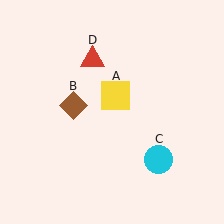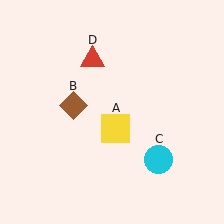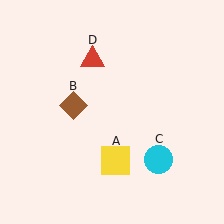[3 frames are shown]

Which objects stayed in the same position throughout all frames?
Brown diamond (object B) and cyan circle (object C) and red triangle (object D) remained stationary.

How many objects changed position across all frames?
1 object changed position: yellow square (object A).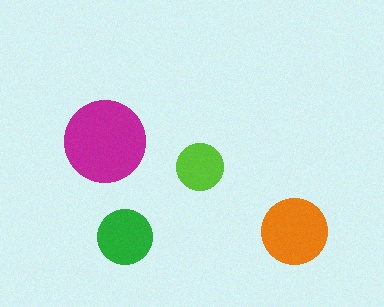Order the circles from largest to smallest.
the magenta one, the orange one, the green one, the lime one.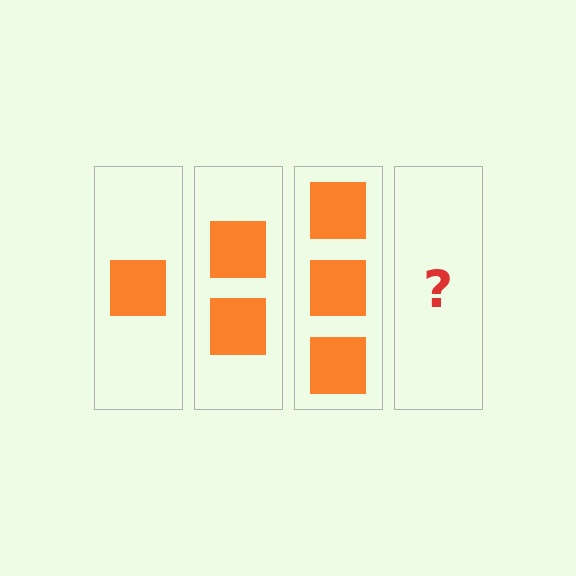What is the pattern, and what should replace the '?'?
The pattern is that each step adds one more square. The '?' should be 4 squares.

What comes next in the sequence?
The next element should be 4 squares.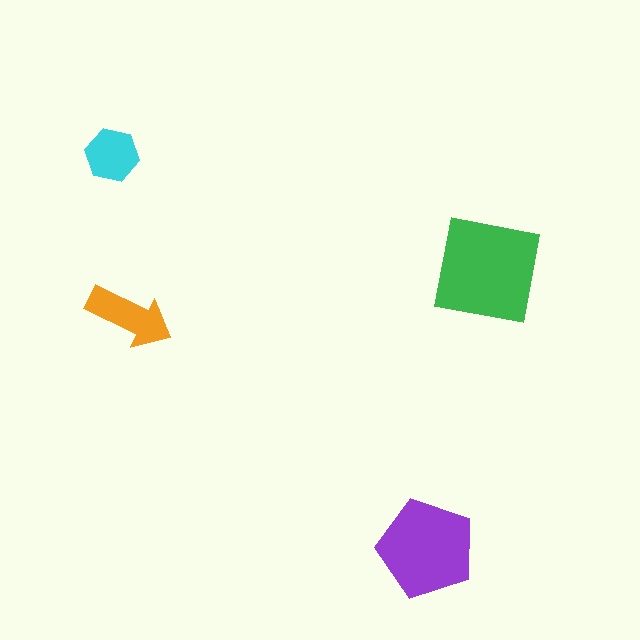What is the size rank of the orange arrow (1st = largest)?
3rd.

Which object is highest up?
The cyan hexagon is topmost.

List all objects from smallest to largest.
The cyan hexagon, the orange arrow, the purple pentagon, the green square.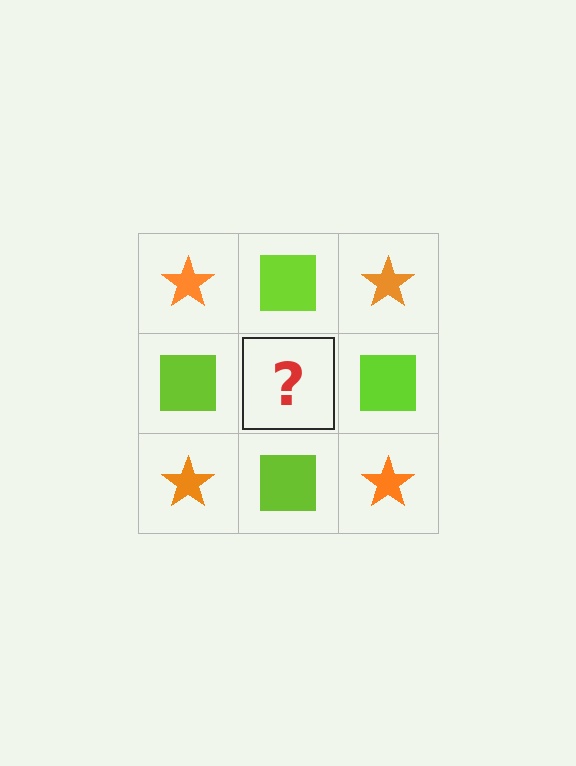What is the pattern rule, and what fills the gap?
The rule is that it alternates orange star and lime square in a checkerboard pattern. The gap should be filled with an orange star.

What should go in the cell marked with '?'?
The missing cell should contain an orange star.